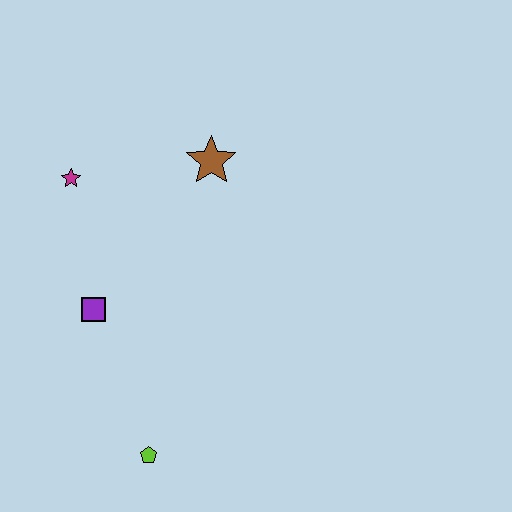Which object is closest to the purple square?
The magenta star is closest to the purple square.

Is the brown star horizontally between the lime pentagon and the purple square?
No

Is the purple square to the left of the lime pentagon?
Yes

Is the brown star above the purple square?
Yes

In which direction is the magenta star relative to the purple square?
The magenta star is above the purple square.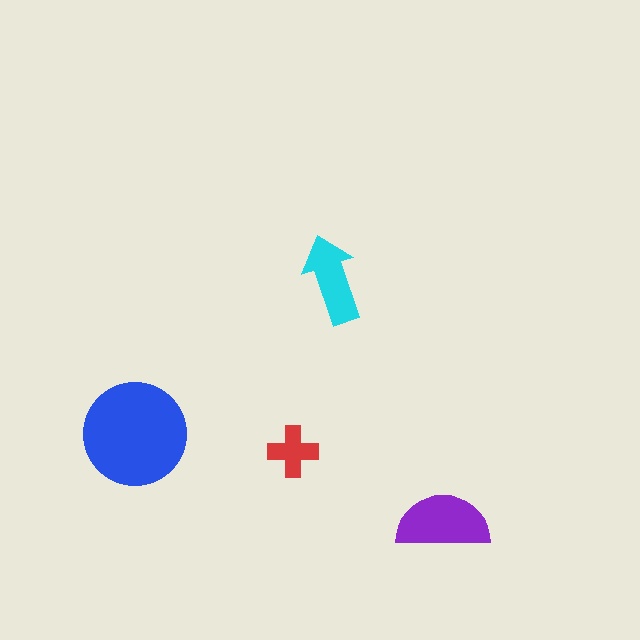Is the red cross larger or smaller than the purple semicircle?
Smaller.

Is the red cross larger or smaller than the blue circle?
Smaller.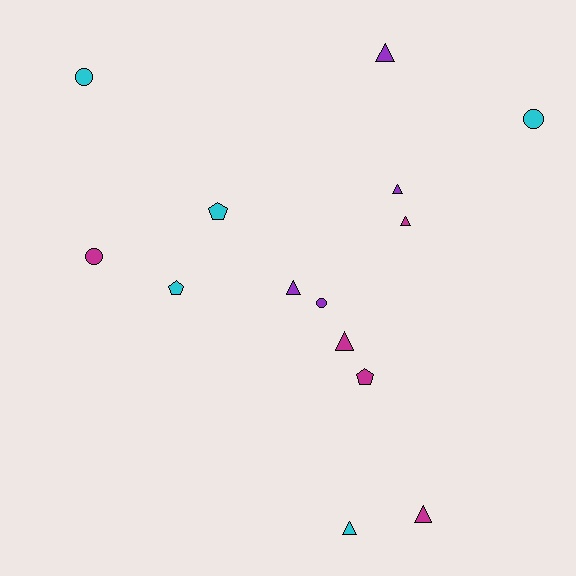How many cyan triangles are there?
There is 1 cyan triangle.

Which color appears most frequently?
Magenta, with 5 objects.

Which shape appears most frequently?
Triangle, with 7 objects.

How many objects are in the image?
There are 14 objects.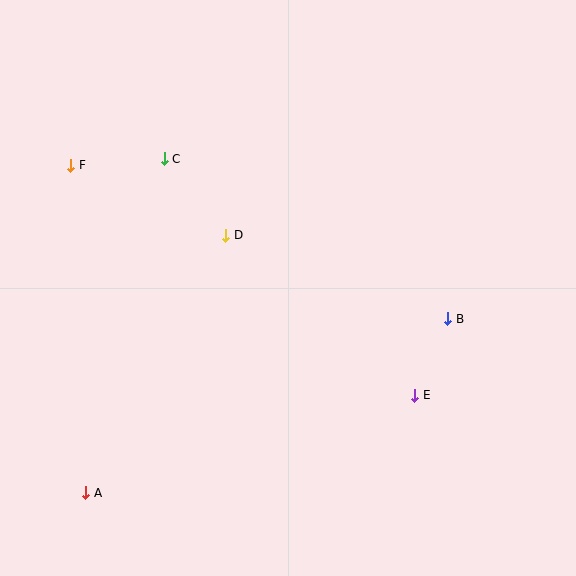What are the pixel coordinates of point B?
Point B is at (448, 319).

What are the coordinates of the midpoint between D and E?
The midpoint between D and E is at (320, 315).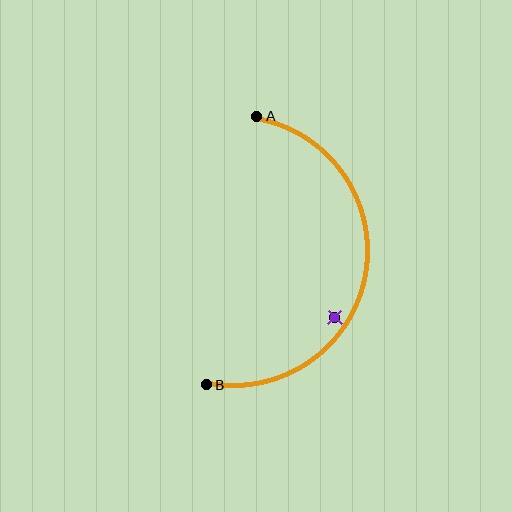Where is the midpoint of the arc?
The arc midpoint is the point on the curve farthest from the straight line joining A and B. It sits to the right of that line.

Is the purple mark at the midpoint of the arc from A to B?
No — the purple mark does not lie on the arc at all. It sits slightly inside the curve.